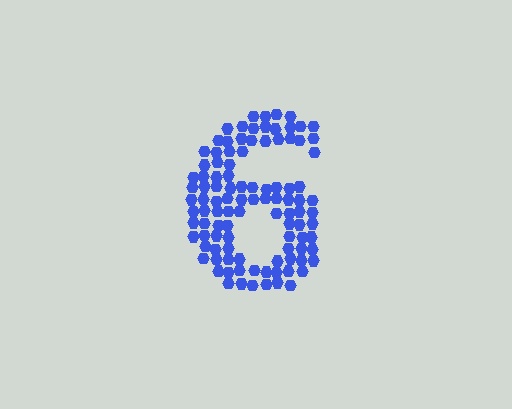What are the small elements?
The small elements are hexagons.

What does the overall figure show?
The overall figure shows the digit 6.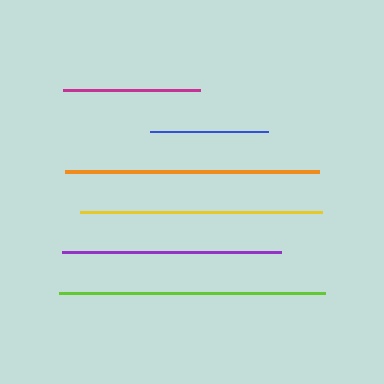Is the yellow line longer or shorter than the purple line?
The yellow line is longer than the purple line.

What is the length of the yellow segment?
The yellow segment is approximately 242 pixels long.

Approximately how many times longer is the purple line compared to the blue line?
The purple line is approximately 1.8 times the length of the blue line.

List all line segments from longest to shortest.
From longest to shortest: lime, orange, yellow, purple, magenta, blue.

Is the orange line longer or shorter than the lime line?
The lime line is longer than the orange line.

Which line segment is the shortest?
The blue line is the shortest at approximately 119 pixels.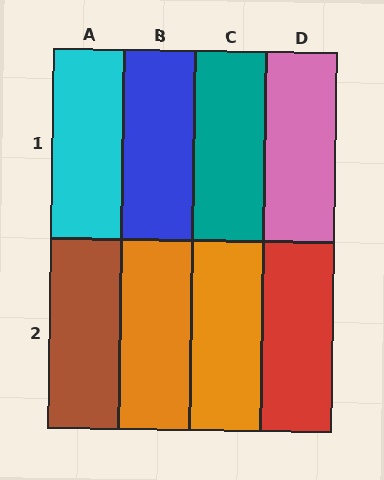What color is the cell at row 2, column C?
Orange.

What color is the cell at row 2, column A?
Brown.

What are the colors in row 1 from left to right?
Cyan, blue, teal, pink.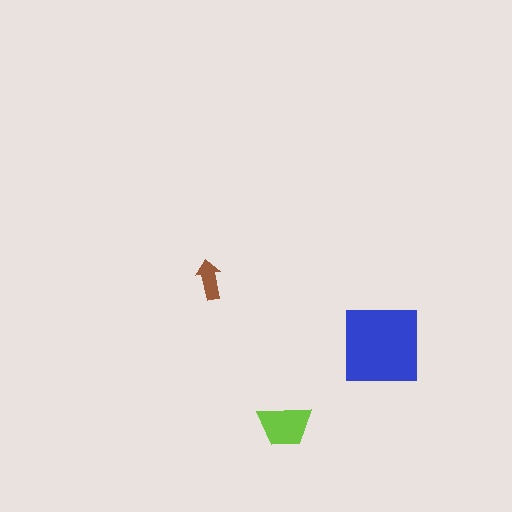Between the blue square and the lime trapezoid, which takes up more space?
The blue square.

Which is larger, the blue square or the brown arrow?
The blue square.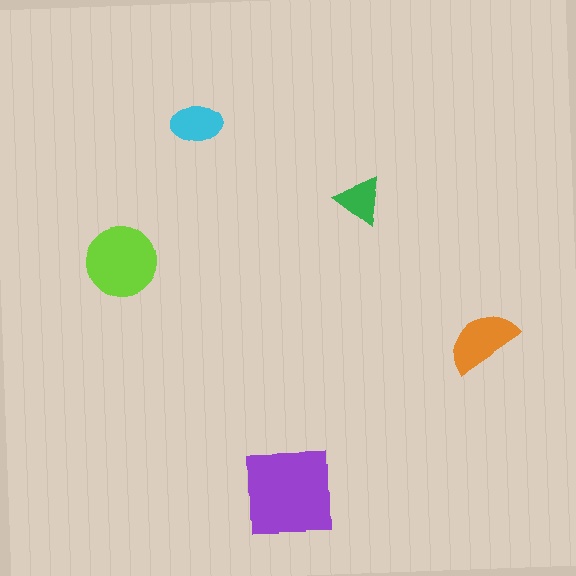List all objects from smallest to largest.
The green triangle, the cyan ellipse, the orange semicircle, the lime circle, the purple square.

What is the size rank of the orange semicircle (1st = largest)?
3rd.